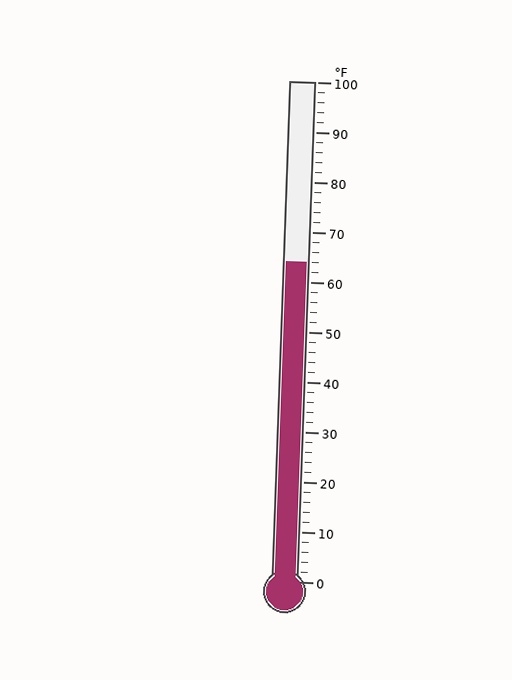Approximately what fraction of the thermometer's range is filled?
The thermometer is filled to approximately 65% of its range.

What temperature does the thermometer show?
The thermometer shows approximately 64°F.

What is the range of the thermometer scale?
The thermometer scale ranges from 0°F to 100°F.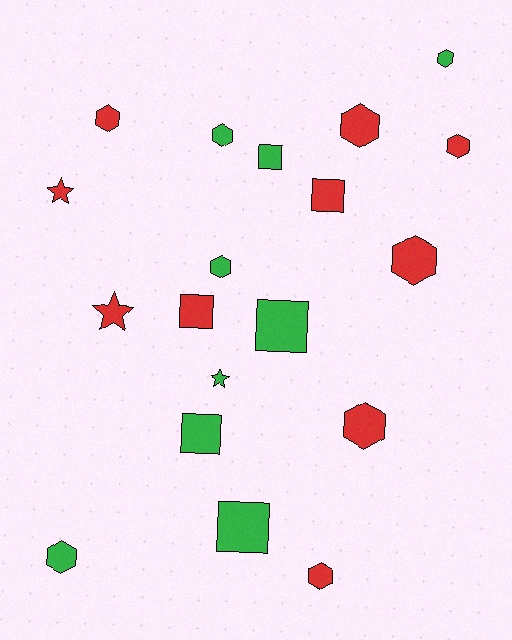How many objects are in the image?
There are 19 objects.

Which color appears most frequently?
Red, with 10 objects.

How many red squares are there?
There are 2 red squares.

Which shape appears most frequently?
Hexagon, with 10 objects.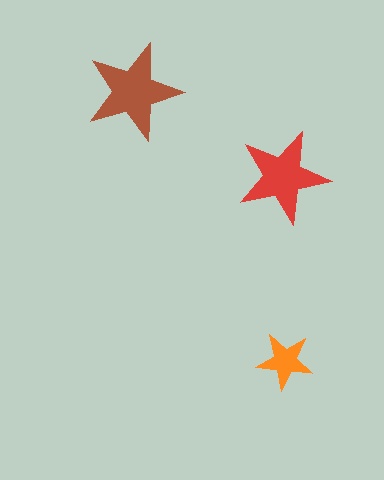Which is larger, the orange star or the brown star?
The brown one.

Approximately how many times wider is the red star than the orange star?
About 1.5 times wider.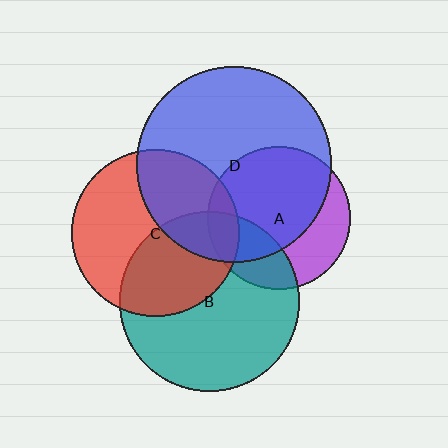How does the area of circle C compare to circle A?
Approximately 1.4 times.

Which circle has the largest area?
Circle D (blue).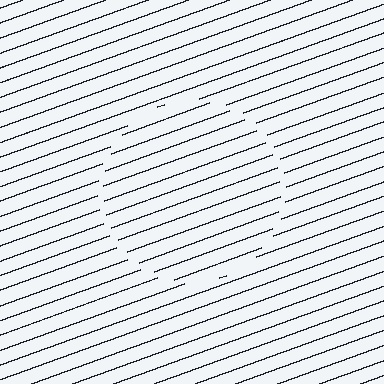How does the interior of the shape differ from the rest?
The interior of the shape contains the same grating, shifted by half a period — the contour is defined by the phase discontinuity where line-ends from the inner and outer gratings abut.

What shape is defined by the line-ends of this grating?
An illusory circle. The interior of the shape contains the same grating, shifted by half a period — the contour is defined by the phase discontinuity where line-ends from the inner and outer gratings abut.